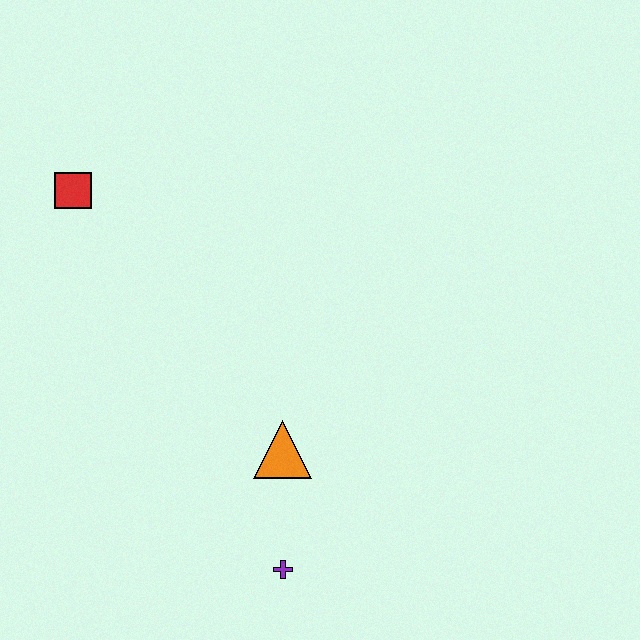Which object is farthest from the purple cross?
The red square is farthest from the purple cross.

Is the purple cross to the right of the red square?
Yes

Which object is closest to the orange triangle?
The purple cross is closest to the orange triangle.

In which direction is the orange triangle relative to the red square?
The orange triangle is below the red square.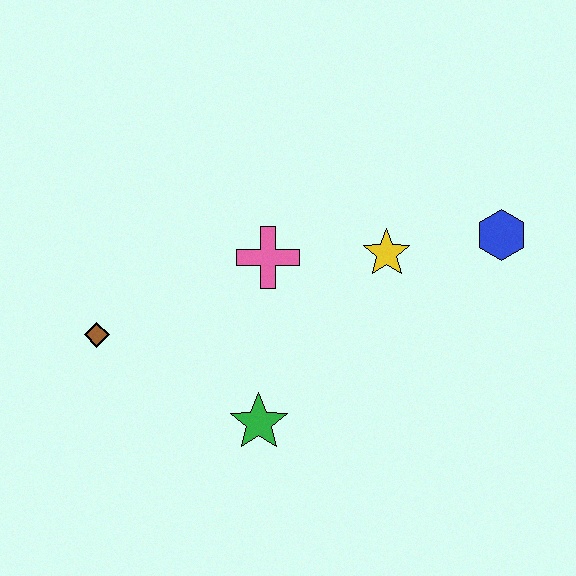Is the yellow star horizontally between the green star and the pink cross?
No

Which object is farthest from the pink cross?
The blue hexagon is farthest from the pink cross.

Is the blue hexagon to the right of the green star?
Yes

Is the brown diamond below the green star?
No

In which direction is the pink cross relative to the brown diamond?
The pink cross is to the right of the brown diamond.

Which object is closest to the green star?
The pink cross is closest to the green star.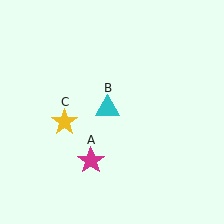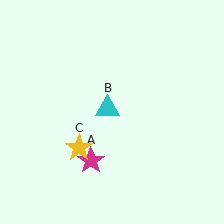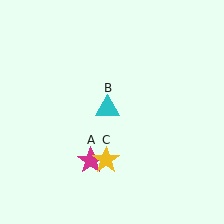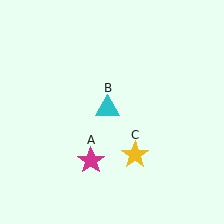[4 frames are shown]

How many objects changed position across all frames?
1 object changed position: yellow star (object C).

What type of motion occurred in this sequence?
The yellow star (object C) rotated counterclockwise around the center of the scene.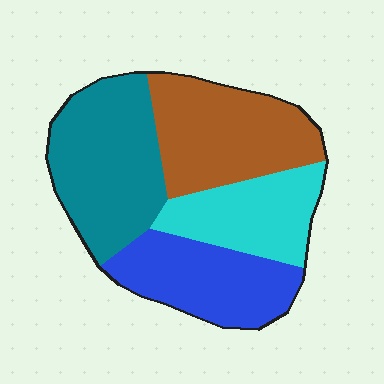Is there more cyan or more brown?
Brown.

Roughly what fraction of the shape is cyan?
Cyan covers 20% of the shape.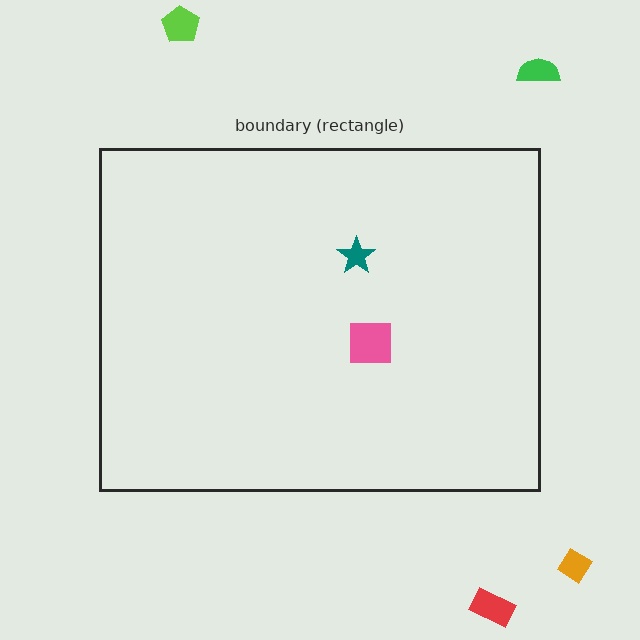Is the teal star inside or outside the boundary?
Inside.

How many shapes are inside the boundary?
2 inside, 4 outside.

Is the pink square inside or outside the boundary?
Inside.